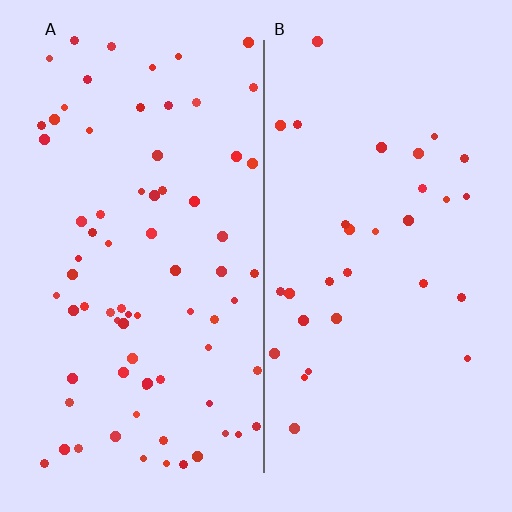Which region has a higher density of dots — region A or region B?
A (the left).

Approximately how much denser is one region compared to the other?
Approximately 2.4× — region A over region B.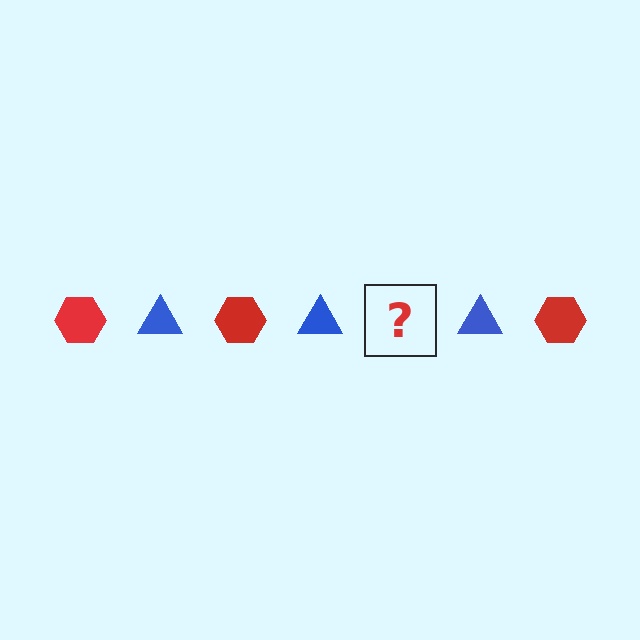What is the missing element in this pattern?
The missing element is a red hexagon.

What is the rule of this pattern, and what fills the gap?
The rule is that the pattern alternates between red hexagon and blue triangle. The gap should be filled with a red hexagon.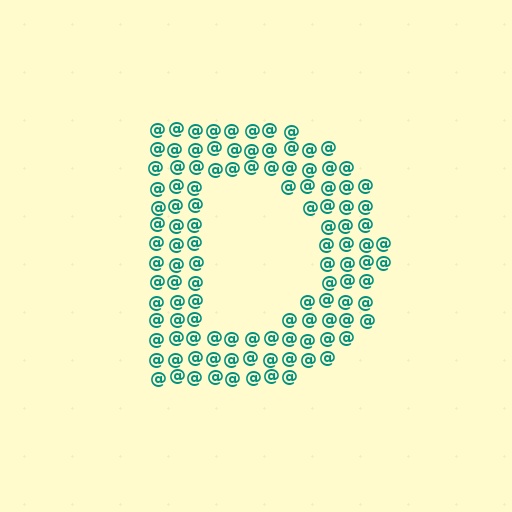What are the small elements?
The small elements are at signs.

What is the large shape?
The large shape is the letter D.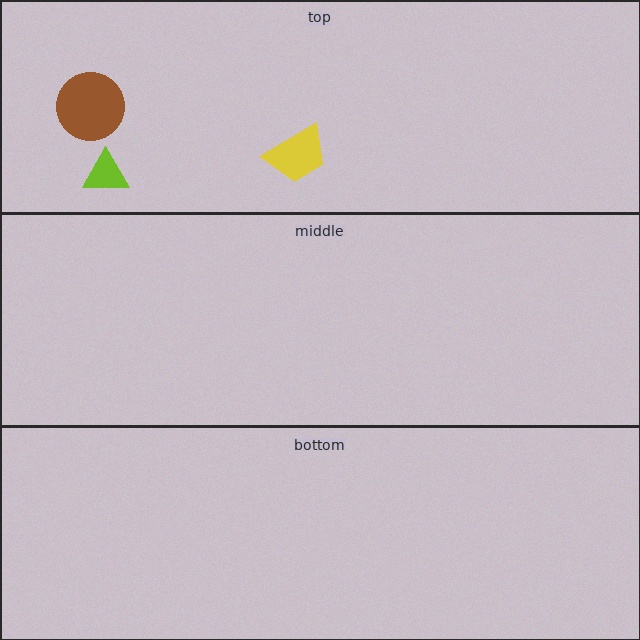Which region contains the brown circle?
The top region.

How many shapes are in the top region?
3.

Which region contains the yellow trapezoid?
The top region.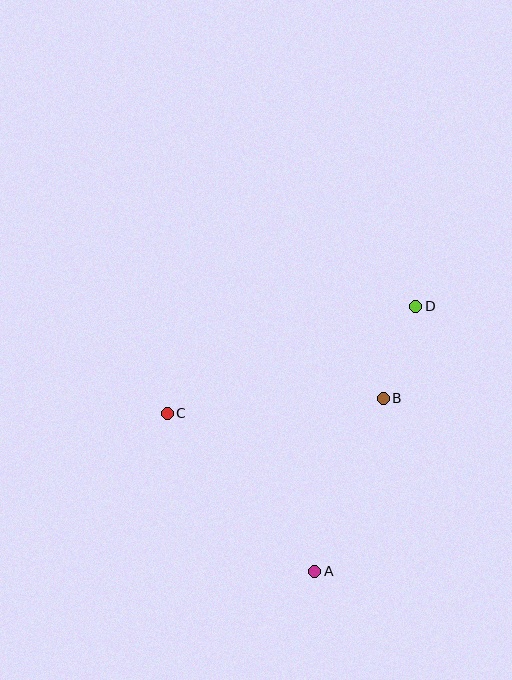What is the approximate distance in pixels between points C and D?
The distance between C and D is approximately 271 pixels.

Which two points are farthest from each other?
Points A and D are farthest from each other.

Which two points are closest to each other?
Points B and D are closest to each other.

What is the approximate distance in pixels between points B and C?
The distance between B and C is approximately 217 pixels.